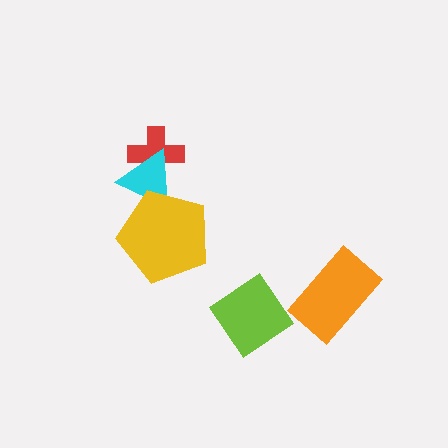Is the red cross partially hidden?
Yes, it is partially covered by another shape.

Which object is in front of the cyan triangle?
The yellow pentagon is in front of the cyan triangle.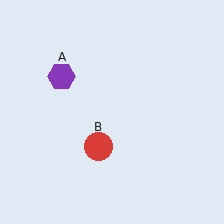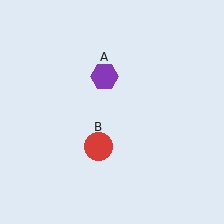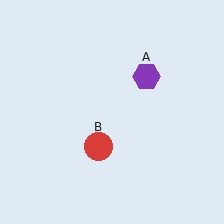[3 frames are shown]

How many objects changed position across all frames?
1 object changed position: purple hexagon (object A).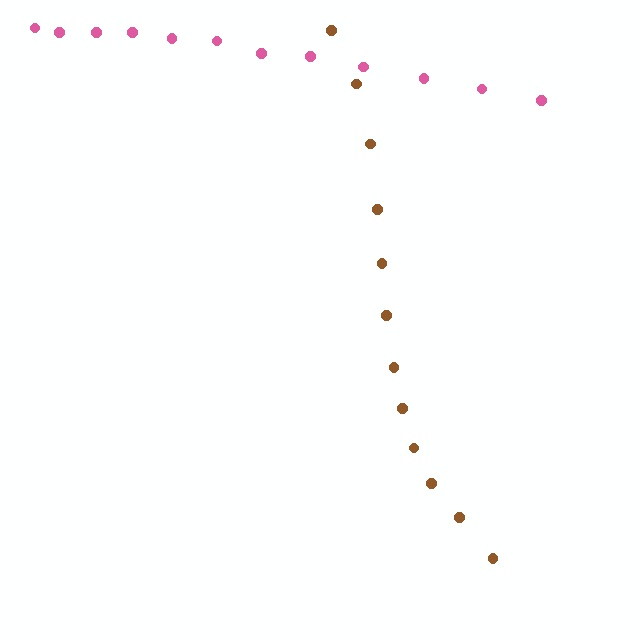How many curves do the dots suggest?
There are 2 distinct paths.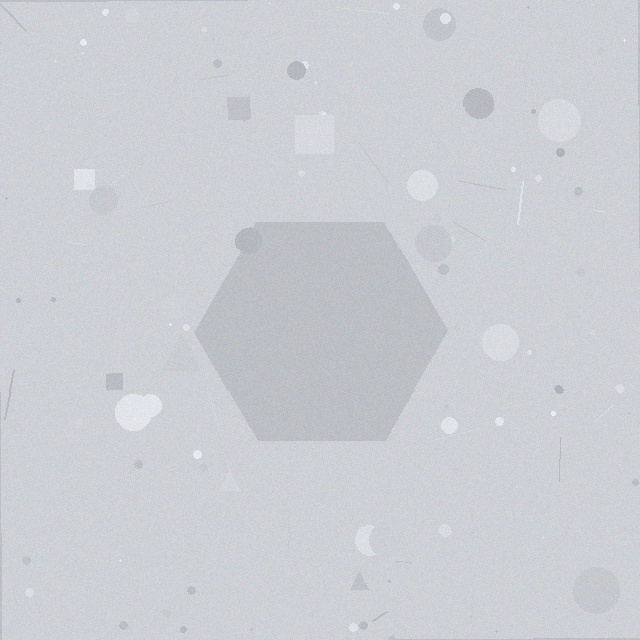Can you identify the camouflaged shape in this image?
The camouflaged shape is a hexagon.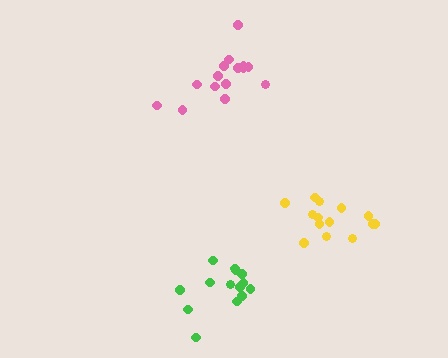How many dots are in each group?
Group 1: 14 dots, Group 2: 14 dots, Group 3: 15 dots (43 total).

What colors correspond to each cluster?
The clusters are colored: green, yellow, pink.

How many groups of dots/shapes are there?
There are 3 groups.